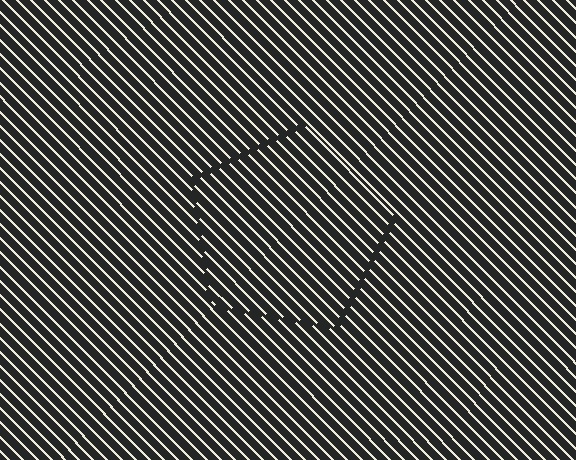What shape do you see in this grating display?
An illusory pentagon. The interior of the shape contains the same grating, shifted by half a period — the contour is defined by the phase discontinuity where line-ends from the inner and outer gratings abut.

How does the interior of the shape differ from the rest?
The interior of the shape contains the same grating, shifted by half a period — the contour is defined by the phase discontinuity where line-ends from the inner and outer gratings abut.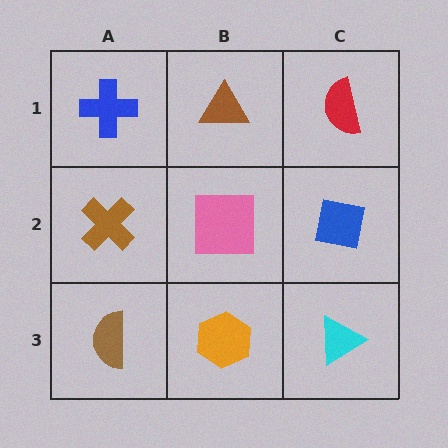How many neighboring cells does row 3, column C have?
2.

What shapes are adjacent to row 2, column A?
A blue cross (row 1, column A), a brown semicircle (row 3, column A), a pink square (row 2, column B).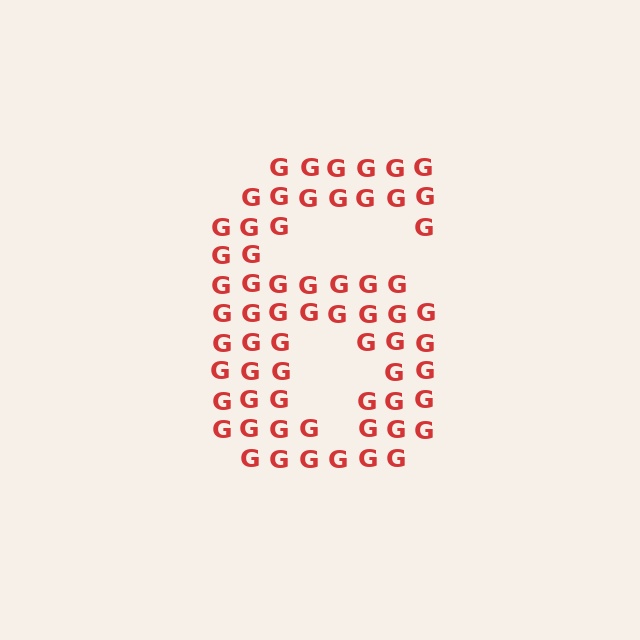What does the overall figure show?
The overall figure shows the digit 6.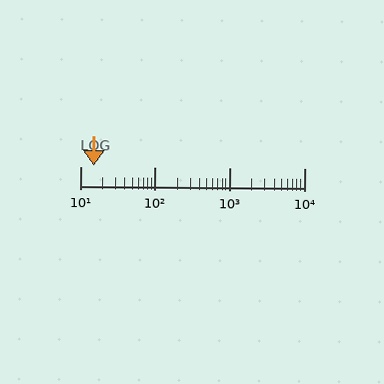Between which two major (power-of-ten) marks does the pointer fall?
The pointer is between 10 and 100.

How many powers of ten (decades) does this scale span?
The scale spans 3 decades, from 10 to 10000.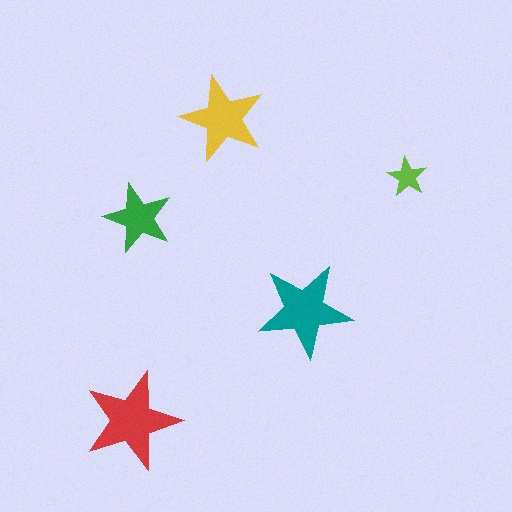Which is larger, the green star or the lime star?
The green one.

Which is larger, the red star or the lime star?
The red one.